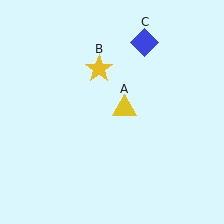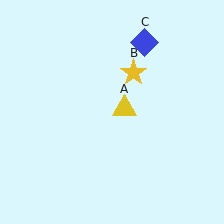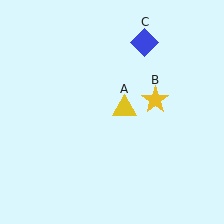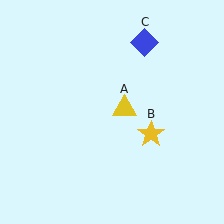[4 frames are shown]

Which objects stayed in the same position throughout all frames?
Yellow triangle (object A) and blue diamond (object C) remained stationary.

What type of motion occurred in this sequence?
The yellow star (object B) rotated clockwise around the center of the scene.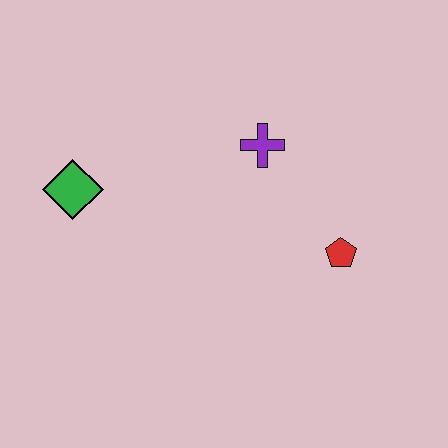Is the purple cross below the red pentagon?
No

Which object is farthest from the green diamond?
The red pentagon is farthest from the green diamond.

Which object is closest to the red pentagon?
The purple cross is closest to the red pentagon.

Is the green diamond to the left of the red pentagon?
Yes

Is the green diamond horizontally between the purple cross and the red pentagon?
No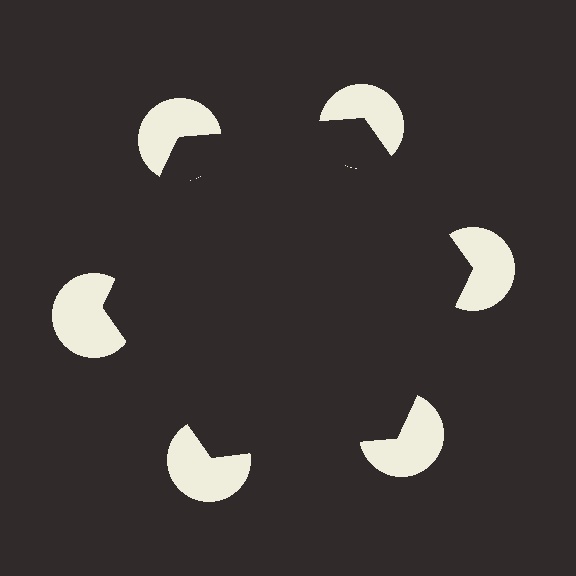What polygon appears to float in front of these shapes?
An illusory hexagon — its edges are inferred from the aligned wedge cuts in the pac-man discs, not physically drawn.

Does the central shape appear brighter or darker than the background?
It typically appears slightly darker than the background, even though no actual brightness change is drawn.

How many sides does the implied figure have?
6 sides.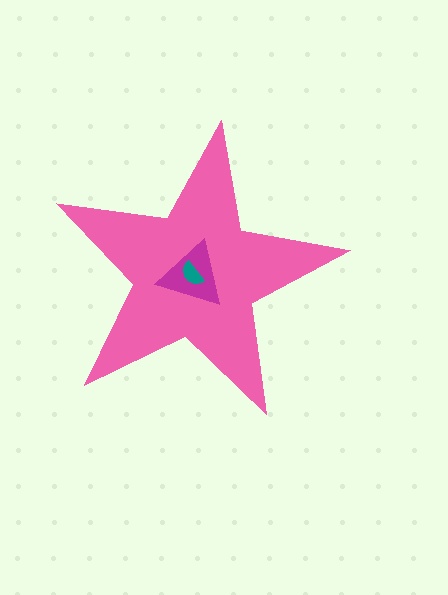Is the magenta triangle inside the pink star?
Yes.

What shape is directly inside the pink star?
The magenta triangle.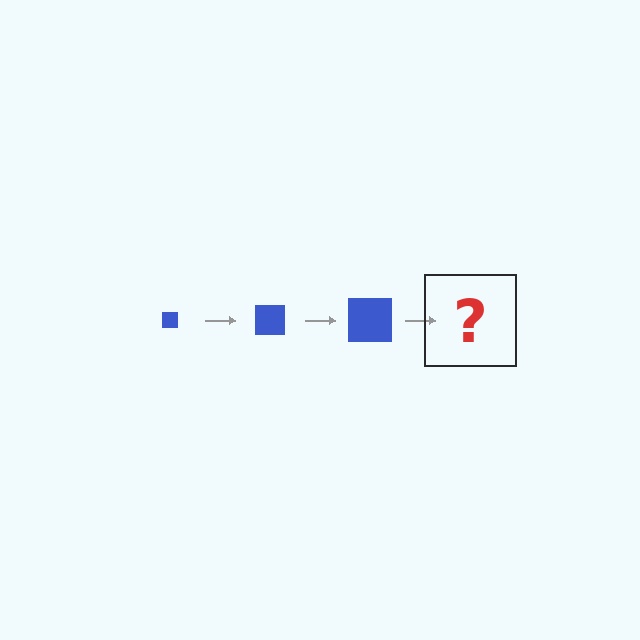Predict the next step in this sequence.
The next step is a blue square, larger than the previous one.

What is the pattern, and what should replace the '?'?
The pattern is that the square gets progressively larger each step. The '?' should be a blue square, larger than the previous one.